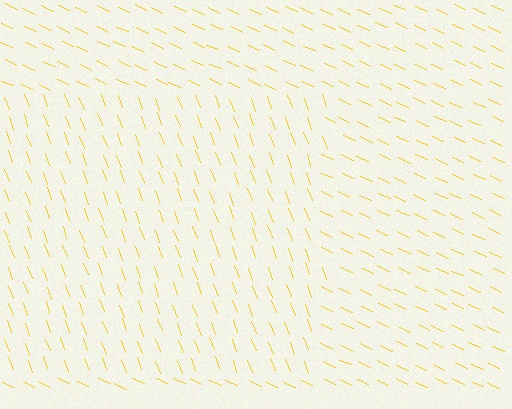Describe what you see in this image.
The image is filled with small yellow line segments. A rectangle region in the image has lines oriented differently from the surrounding lines, creating a visible texture boundary.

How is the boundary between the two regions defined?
The boundary is defined purely by a change in line orientation (approximately 45 degrees difference). All lines are the same color and thickness.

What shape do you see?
I see a rectangle.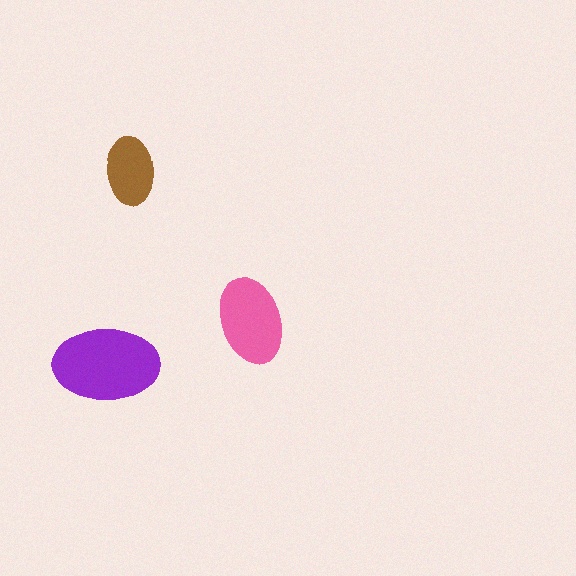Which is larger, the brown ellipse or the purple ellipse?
The purple one.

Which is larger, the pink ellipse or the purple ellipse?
The purple one.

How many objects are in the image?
There are 3 objects in the image.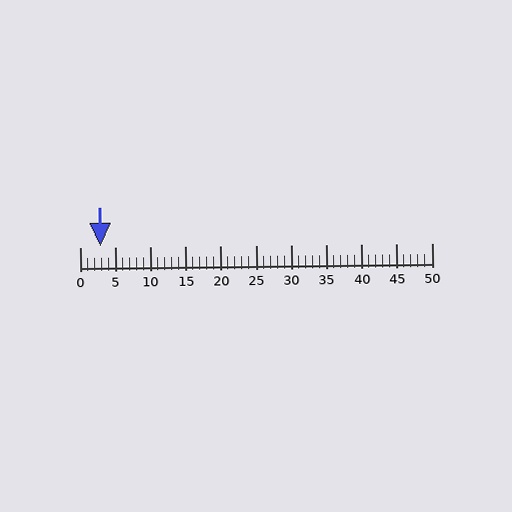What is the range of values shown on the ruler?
The ruler shows values from 0 to 50.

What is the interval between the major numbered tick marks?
The major tick marks are spaced 5 units apart.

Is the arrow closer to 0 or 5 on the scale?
The arrow is closer to 5.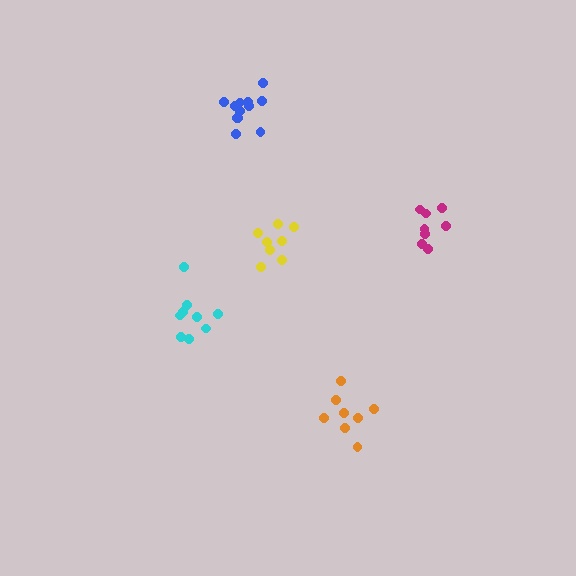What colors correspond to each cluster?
The clusters are colored: blue, cyan, orange, yellow, magenta.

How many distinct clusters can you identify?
There are 5 distinct clusters.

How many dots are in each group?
Group 1: 12 dots, Group 2: 9 dots, Group 3: 8 dots, Group 4: 8 dots, Group 5: 8 dots (45 total).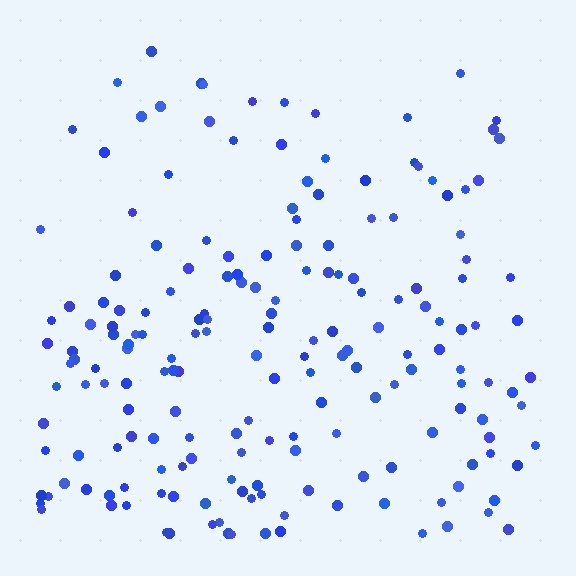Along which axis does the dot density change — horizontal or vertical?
Vertical.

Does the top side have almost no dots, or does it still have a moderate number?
Still a moderate number, just noticeably fewer than the bottom.